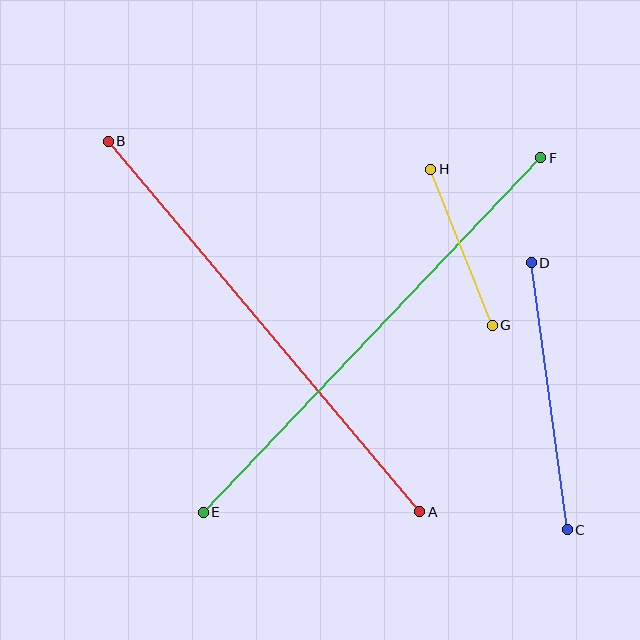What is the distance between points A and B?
The distance is approximately 484 pixels.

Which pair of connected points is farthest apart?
Points E and F are farthest apart.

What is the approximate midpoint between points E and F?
The midpoint is at approximately (372, 335) pixels.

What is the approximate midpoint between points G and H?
The midpoint is at approximately (461, 247) pixels.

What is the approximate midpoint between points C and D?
The midpoint is at approximately (549, 396) pixels.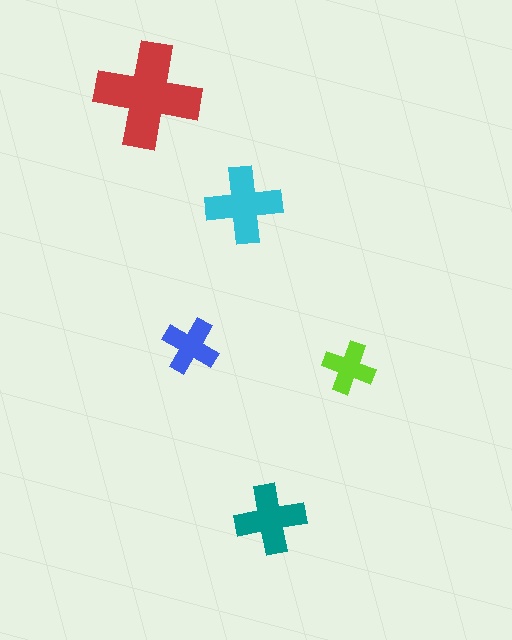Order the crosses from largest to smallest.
the red one, the cyan one, the teal one, the blue one, the lime one.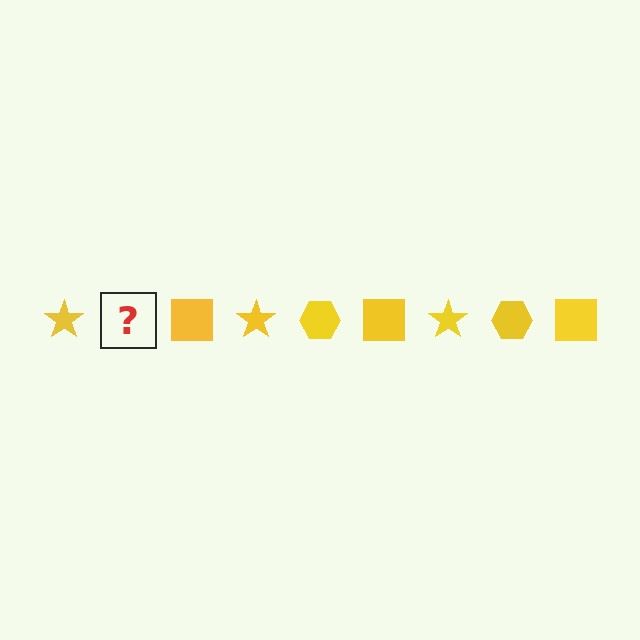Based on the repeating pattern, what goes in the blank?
The blank should be a yellow hexagon.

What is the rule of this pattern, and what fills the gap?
The rule is that the pattern cycles through star, hexagon, square shapes in yellow. The gap should be filled with a yellow hexagon.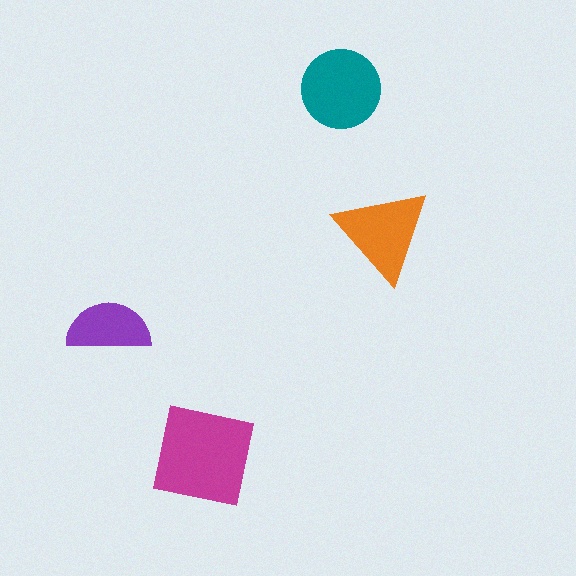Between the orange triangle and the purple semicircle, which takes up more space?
The orange triangle.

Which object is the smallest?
The purple semicircle.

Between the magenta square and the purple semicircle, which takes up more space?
The magenta square.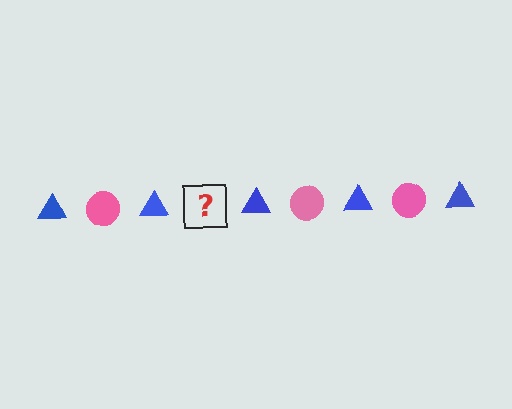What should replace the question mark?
The question mark should be replaced with a pink circle.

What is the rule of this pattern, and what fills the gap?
The rule is that the pattern alternates between blue triangle and pink circle. The gap should be filled with a pink circle.